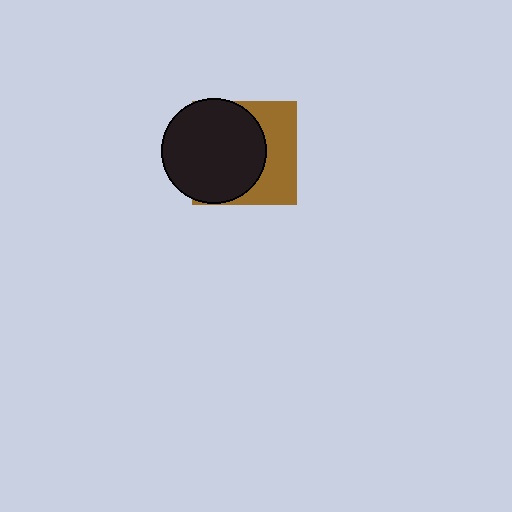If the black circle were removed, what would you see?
You would see the complete brown square.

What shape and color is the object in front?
The object in front is a black circle.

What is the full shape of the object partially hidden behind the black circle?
The partially hidden object is a brown square.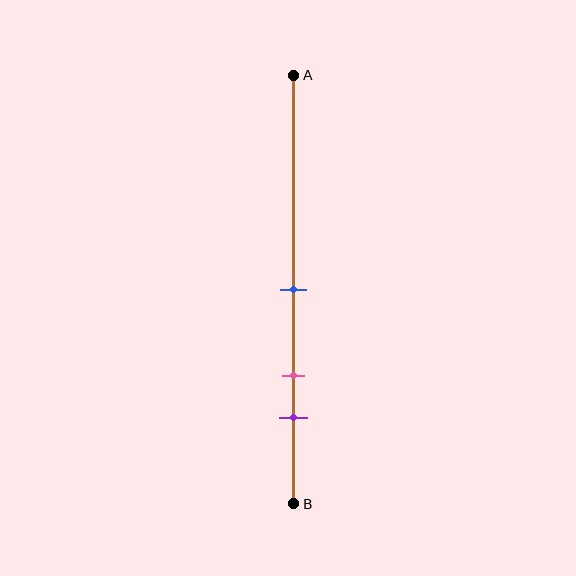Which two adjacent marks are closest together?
The pink and purple marks are the closest adjacent pair.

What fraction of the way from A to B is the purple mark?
The purple mark is approximately 80% (0.8) of the way from A to B.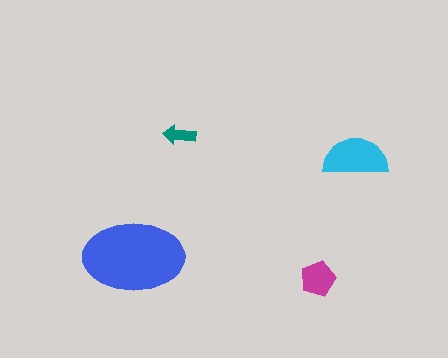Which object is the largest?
The blue ellipse.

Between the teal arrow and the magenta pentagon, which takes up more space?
The magenta pentagon.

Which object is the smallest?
The teal arrow.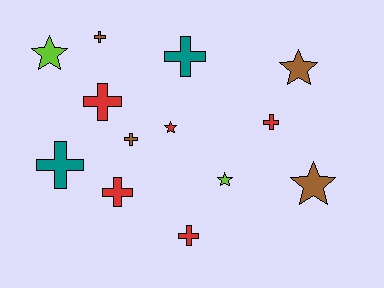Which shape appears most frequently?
Cross, with 8 objects.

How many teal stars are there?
There are no teal stars.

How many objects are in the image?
There are 13 objects.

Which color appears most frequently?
Red, with 5 objects.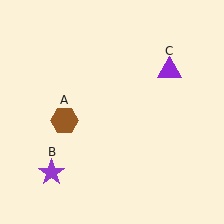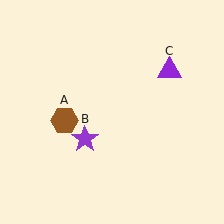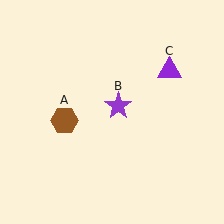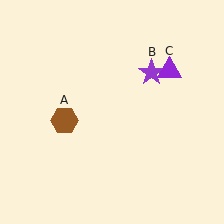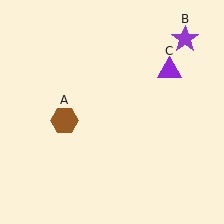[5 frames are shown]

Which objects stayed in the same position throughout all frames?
Brown hexagon (object A) and purple triangle (object C) remained stationary.